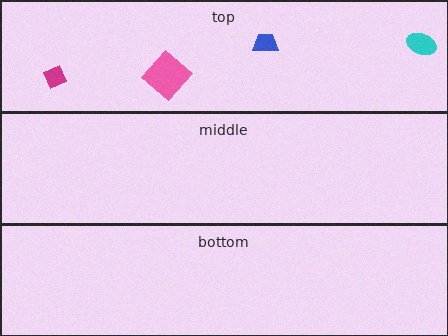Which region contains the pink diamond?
The top region.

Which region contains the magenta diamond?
The top region.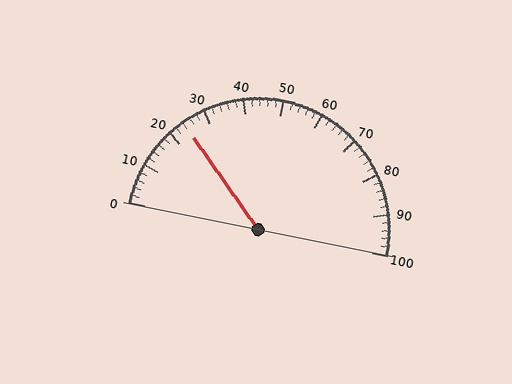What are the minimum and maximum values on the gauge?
The gauge ranges from 0 to 100.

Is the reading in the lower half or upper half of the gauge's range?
The reading is in the lower half of the range (0 to 100).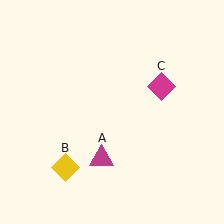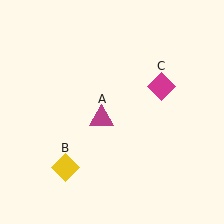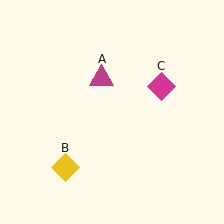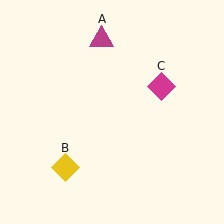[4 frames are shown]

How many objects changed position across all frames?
1 object changed position: magenta triangle (object A).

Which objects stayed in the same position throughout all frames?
Yellow diamond (object B) and magenta diamond (object C) remained stationary.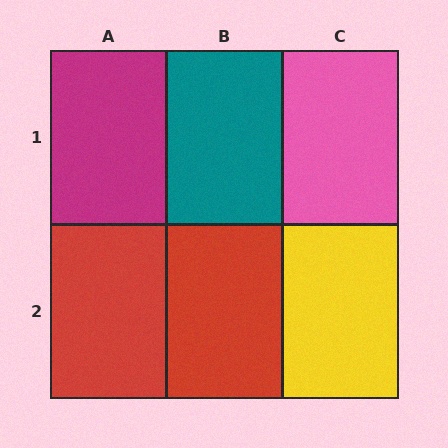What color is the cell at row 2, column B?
Red.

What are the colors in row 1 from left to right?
Magenta, teal, pink.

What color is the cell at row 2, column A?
Red.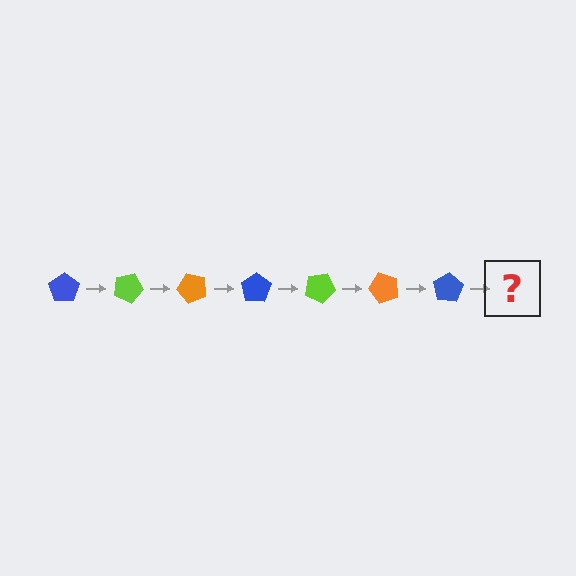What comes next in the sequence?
The next element should be a lime pentagon, rotated 175 degrees from the start.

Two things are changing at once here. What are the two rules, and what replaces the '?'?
The two rules are that it rotates 25 degrees each step and the color cycles through blue, lime, and orange. The '?' should be a lime pentagon, rotated 175 degrees from the start.